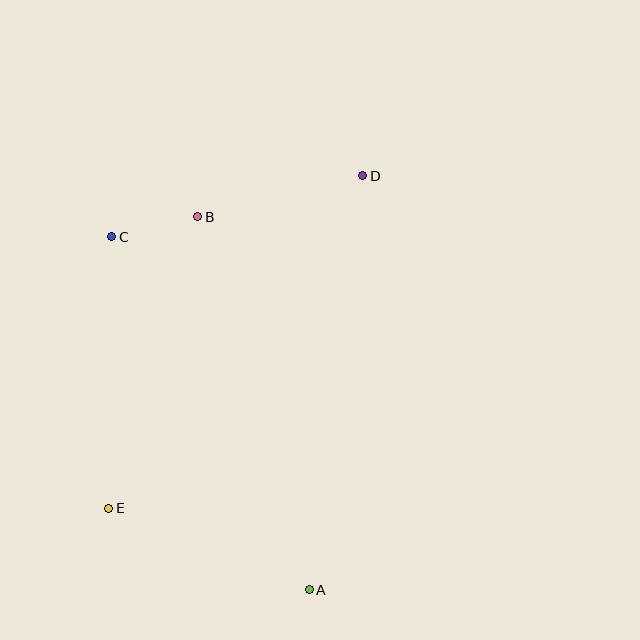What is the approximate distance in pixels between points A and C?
The distance between A and C is approximately 404 pixels.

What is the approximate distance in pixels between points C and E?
The distance between C and E is approximately 271 pixels.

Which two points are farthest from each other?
Points D and E are farthest from each other.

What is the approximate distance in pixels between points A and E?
The distance between A and E is approximately 216 pixels.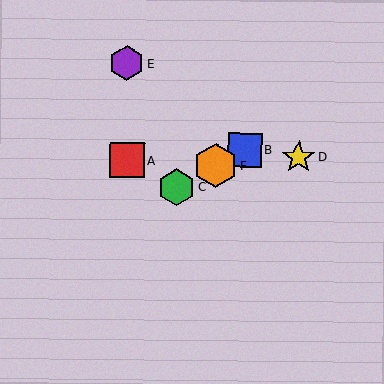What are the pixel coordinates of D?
Object D is at (299, 157).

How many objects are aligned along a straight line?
3 objects (B, C, F) are aligned along a straight line.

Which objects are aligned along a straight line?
Objects B, C, F are aligned along a straight line.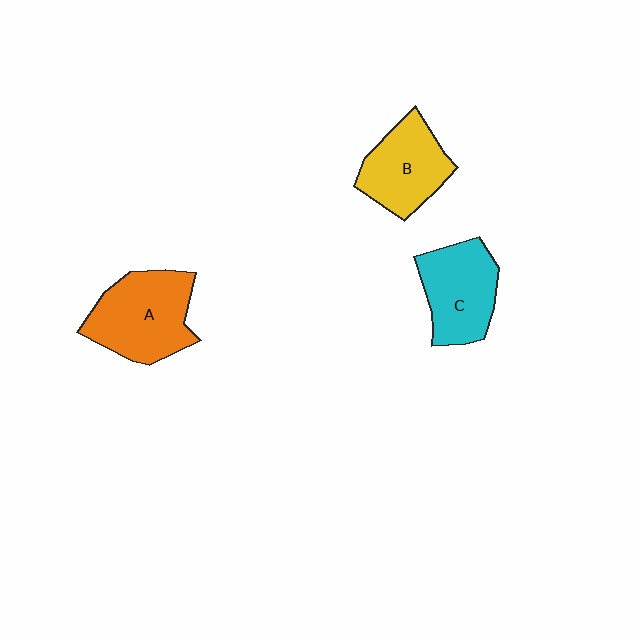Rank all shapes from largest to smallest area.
From largest to smallest: A (orange), C (cyan), B (yellow).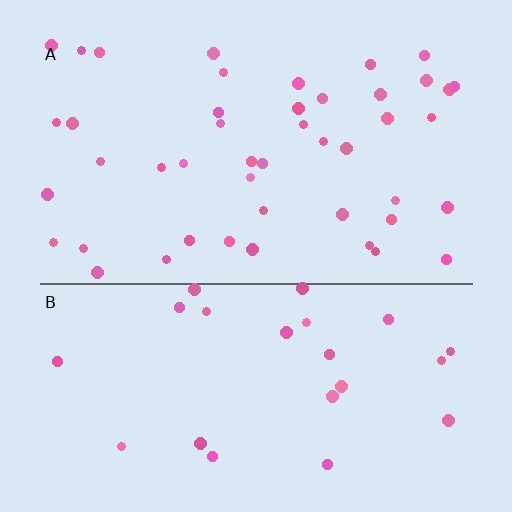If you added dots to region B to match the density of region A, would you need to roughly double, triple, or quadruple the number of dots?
Approximately double.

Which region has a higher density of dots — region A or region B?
A (the top).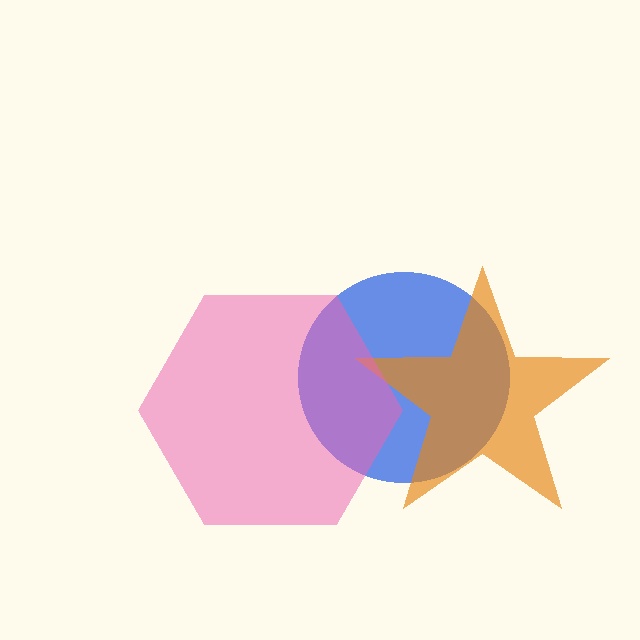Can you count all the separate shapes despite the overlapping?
Yes, there are 3 separate shapes.